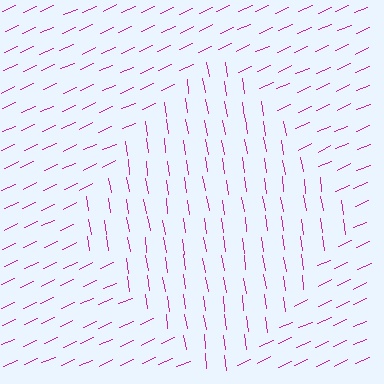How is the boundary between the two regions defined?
The boundary is defined purely by a change in line orientation (approximately 74 degrees difference). All lines are the same color and thickness.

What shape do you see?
I see a diamond.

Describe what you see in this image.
The image is filled with small magenta line segments. A diamond region in the image has lines oriented differently from the surrounding lines, creating a visible texture boundary.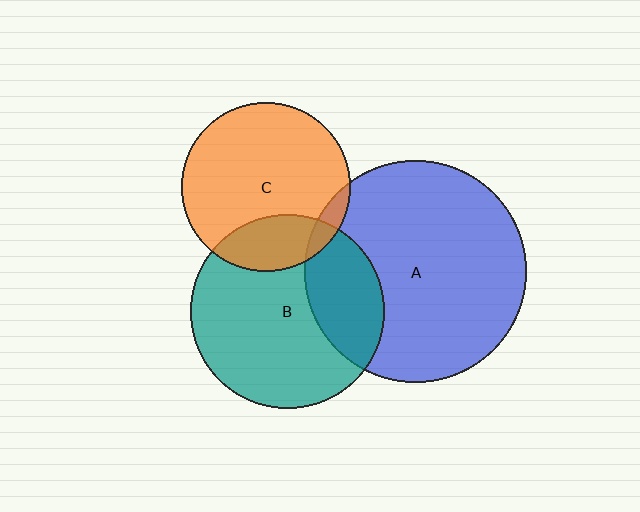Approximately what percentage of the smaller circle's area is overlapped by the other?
Approximately 30%.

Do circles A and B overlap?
Yes.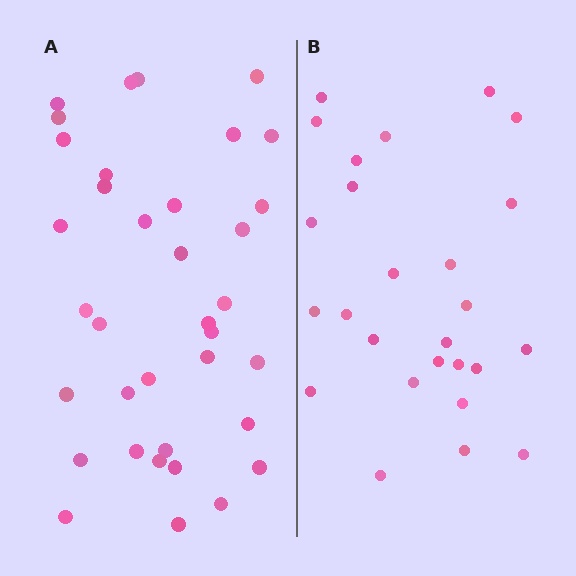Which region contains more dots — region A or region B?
Region A (the left region) has more dots.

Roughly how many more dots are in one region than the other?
Region A has roughly 10 or so more dots than region B.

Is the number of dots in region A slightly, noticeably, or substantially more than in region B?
Region A has noticeably more, but not dramatically so. The ratio is roughly 1.4 to 1.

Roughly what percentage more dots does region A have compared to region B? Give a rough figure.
About 40% more.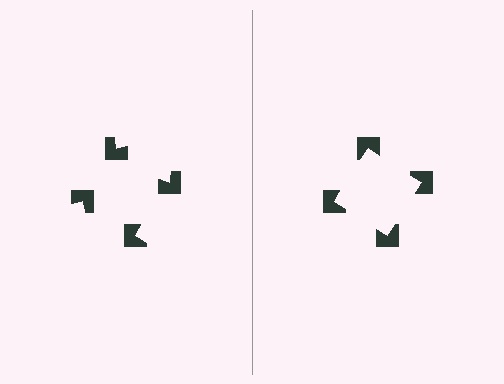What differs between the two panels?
The notched squares are positioned identically on both sides; only the wedge orientations differ. On the right they align to a square; on the left they are misaligned.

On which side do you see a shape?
An illusory square appears on the right side. On the left side the wedge cuts are rotated, so no coherent shape forms.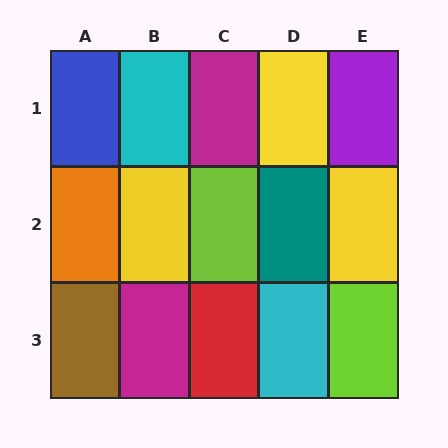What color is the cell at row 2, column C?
Lime.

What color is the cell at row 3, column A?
Brown.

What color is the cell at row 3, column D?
Cyan.